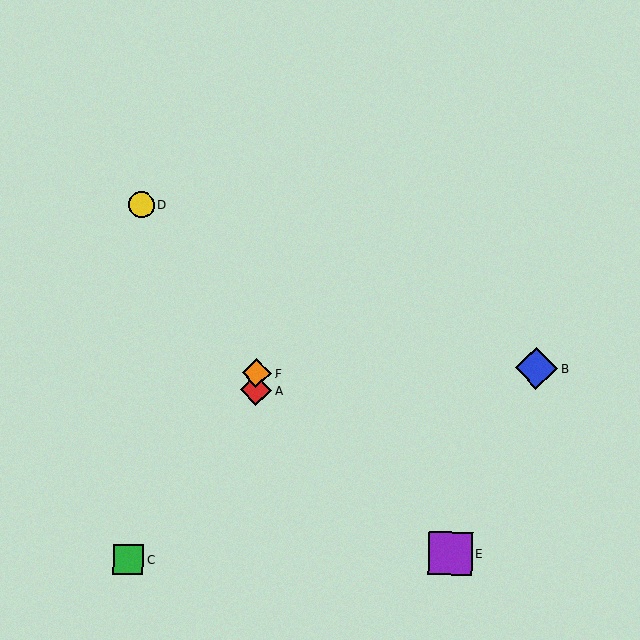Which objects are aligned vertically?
Objects A, F are aligned vertically.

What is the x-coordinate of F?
Object F is at x≈257.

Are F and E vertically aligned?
No, F is at x≈257 and E is at x≈450.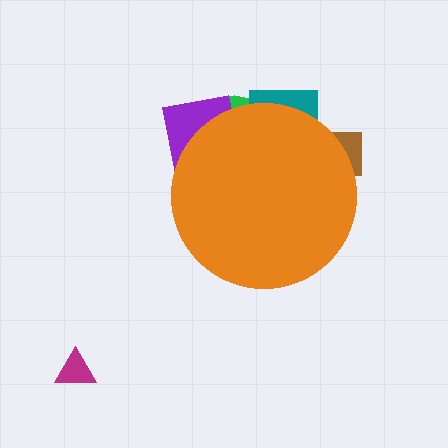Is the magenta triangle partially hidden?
No, the magenta triangle is fully visible.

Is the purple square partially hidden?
Yes, the purple square is partially hidden behind the orange circle.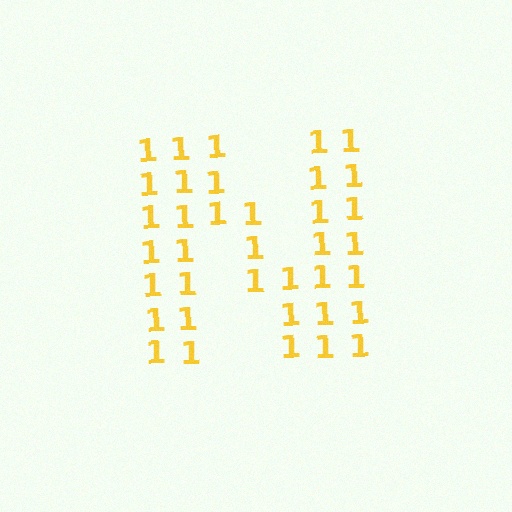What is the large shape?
The large shape is the letter N.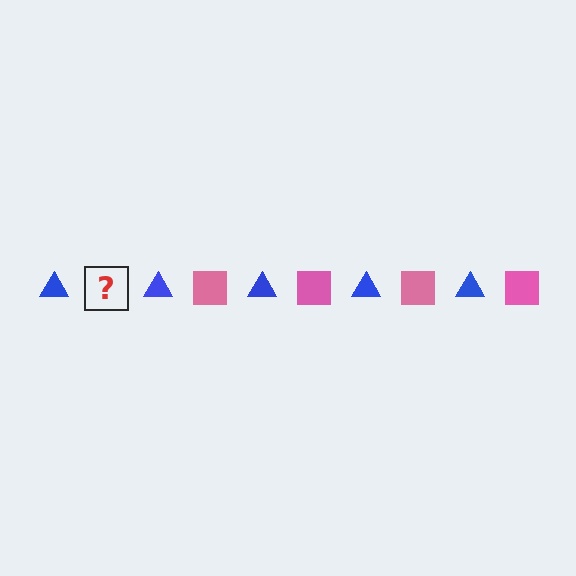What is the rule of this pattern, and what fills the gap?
The rule is that the pattern alternates between blue triangle and pink square. The gap should be filled with a pink square.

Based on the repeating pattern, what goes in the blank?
The blank should be a pink square.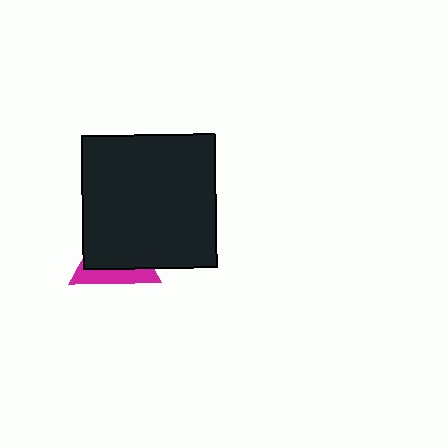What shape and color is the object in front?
The object in front is a black square.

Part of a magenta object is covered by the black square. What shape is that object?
It is a triangle.